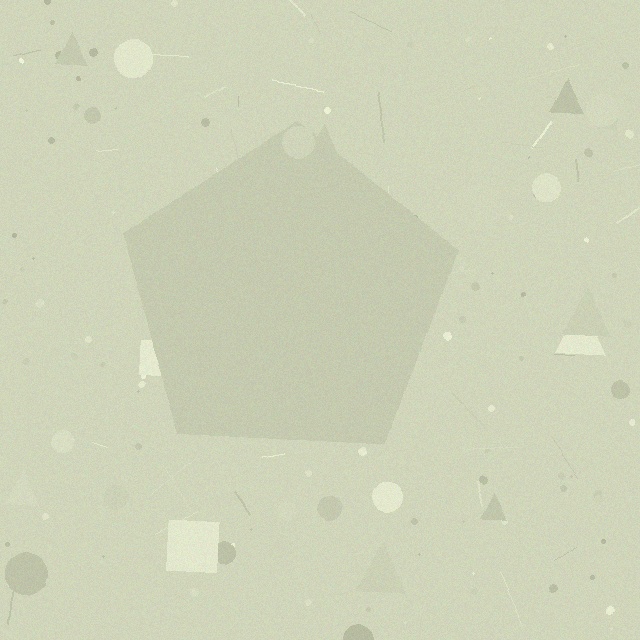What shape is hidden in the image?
A pentagon is hidden in the image.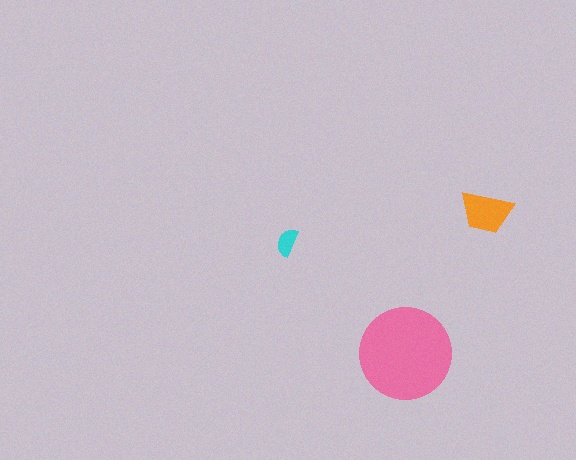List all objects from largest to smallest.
The pink circle, the orange trapezoid, the cyan semicircle.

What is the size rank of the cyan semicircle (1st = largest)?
3rd.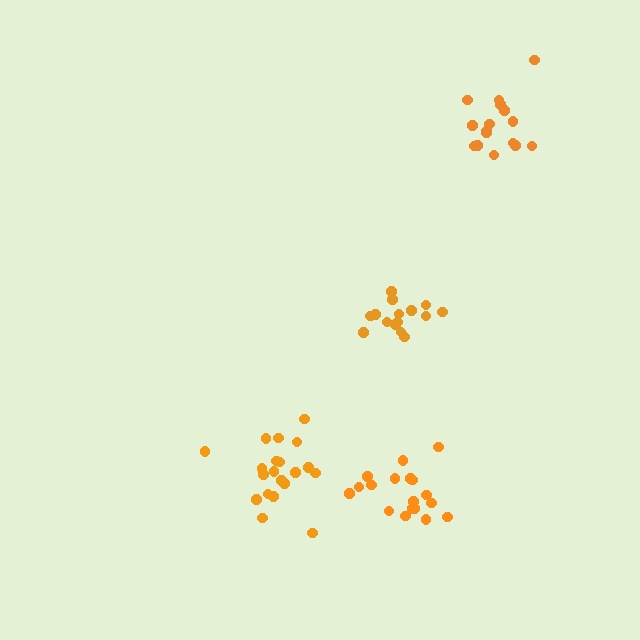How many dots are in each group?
Group 1: 15 dots, Group 2: 16 dots, Group 3: 20 dots, Group 4: 18 dots (69 total).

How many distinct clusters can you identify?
There are 4 distinct clusters.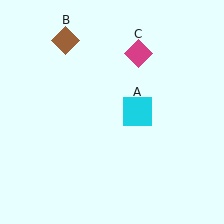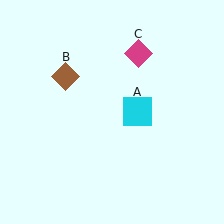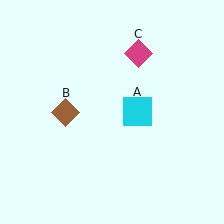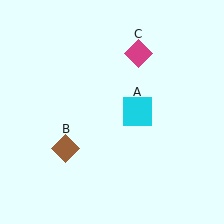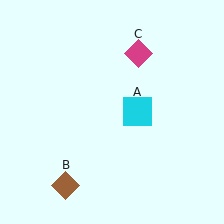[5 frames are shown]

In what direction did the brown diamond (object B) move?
The brown diamond (object B) moved down.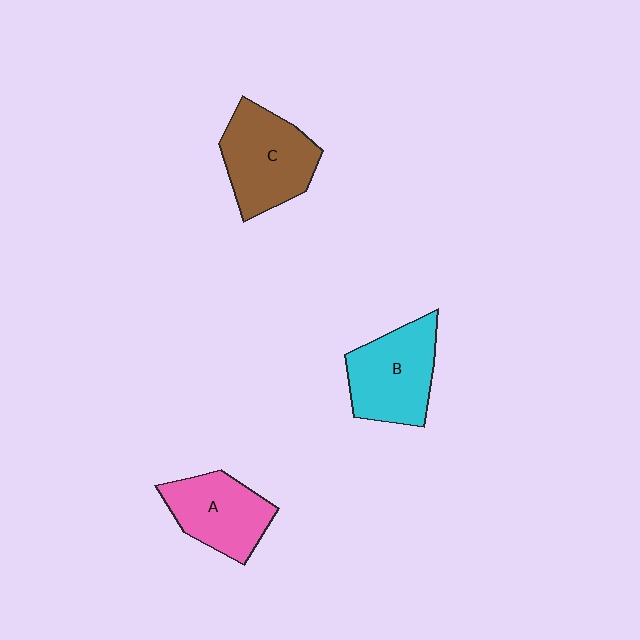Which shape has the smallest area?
Shape A (pink).